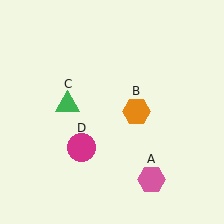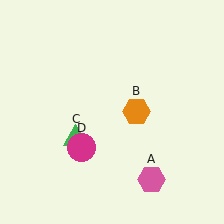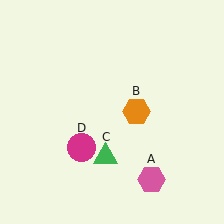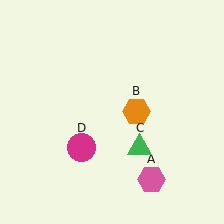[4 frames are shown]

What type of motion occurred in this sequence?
The green triangle (object C) rotated counterclockwise around the center of the scene.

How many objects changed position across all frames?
1 object changed position: green triangle (object C).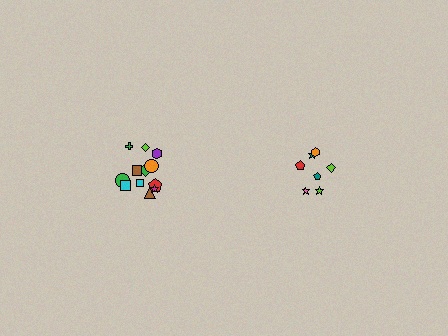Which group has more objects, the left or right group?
The left group.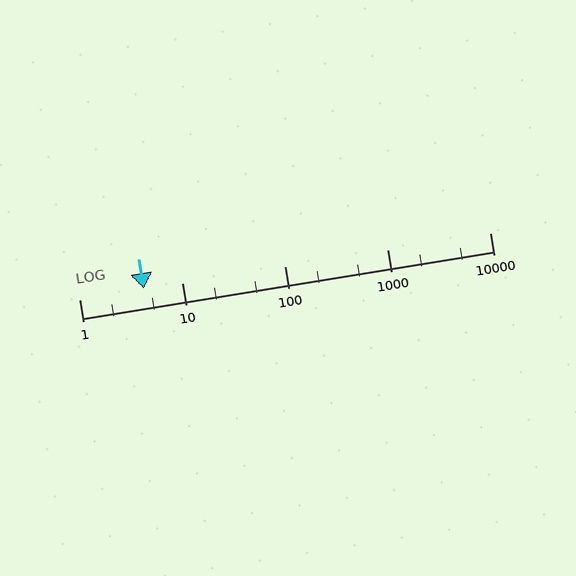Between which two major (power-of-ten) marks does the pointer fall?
The pointer is between 1 and 10.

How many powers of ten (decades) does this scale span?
The scale spans 4 decades, from 1 to 10000.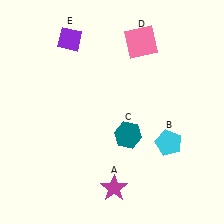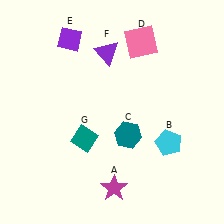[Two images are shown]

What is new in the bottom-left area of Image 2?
A teal diamond (G) was added in the bottom-left area of Image 2.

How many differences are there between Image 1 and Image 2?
There are 2 differences between the two images.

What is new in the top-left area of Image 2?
A purple triangle (F) was added in the top-left area of Image 2.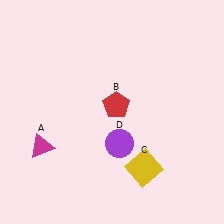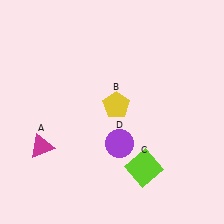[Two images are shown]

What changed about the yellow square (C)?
In Image 1, C is yellow. In Image 2, it changed to lime.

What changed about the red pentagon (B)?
In Image 1, B is red. In Image 2, it changed to yellow.